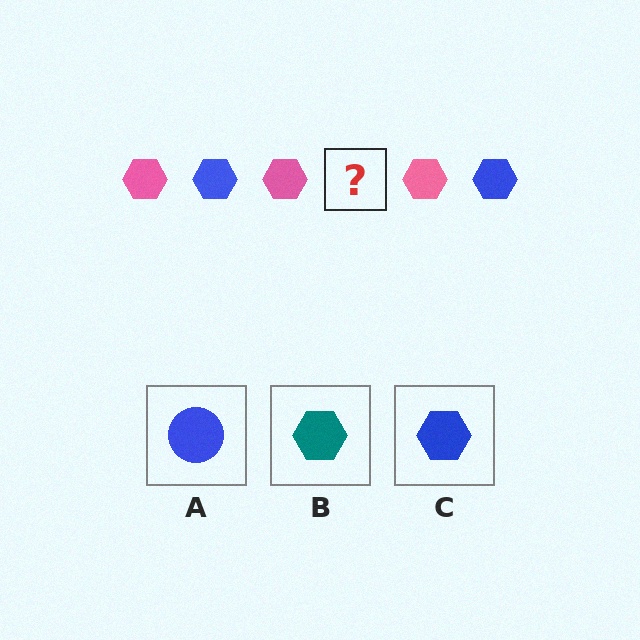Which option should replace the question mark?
Option C.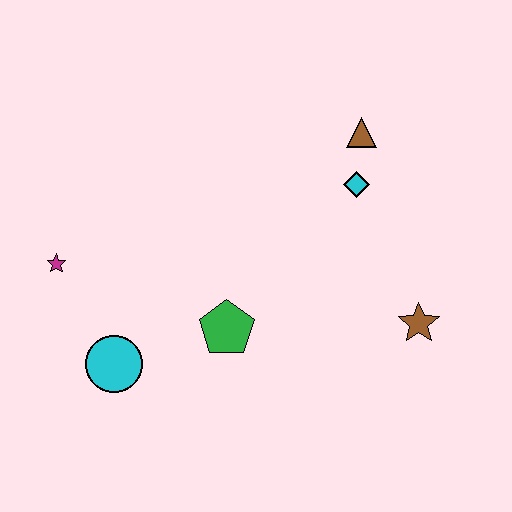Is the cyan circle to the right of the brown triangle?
No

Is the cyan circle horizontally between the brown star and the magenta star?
Yes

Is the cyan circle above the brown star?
No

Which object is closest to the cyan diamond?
The brown triangle is closest to the cyan diamond.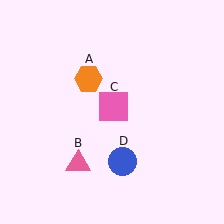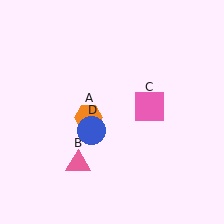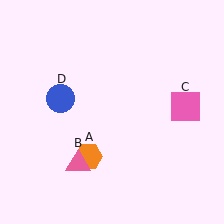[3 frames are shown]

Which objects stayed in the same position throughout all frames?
Pink triangle (object B) remained stationary.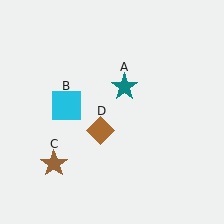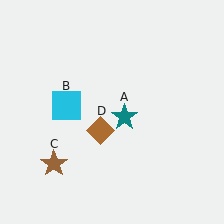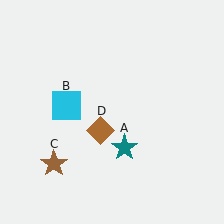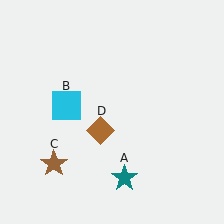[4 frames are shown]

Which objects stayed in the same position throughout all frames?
Cyan square (object B) and brown star (object C) and brown diamond (object D) remained stationary.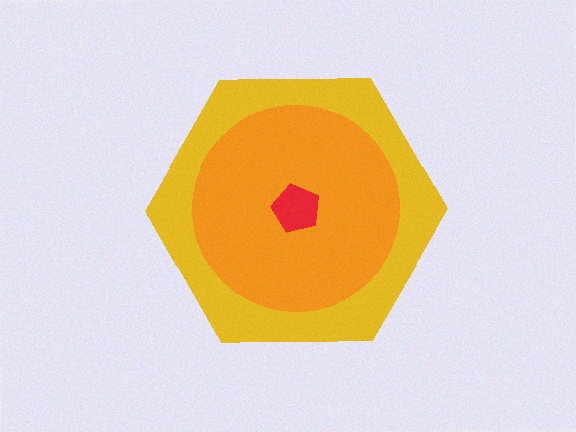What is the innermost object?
The red pentagon.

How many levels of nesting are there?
3.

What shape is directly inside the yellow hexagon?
The orange circle.